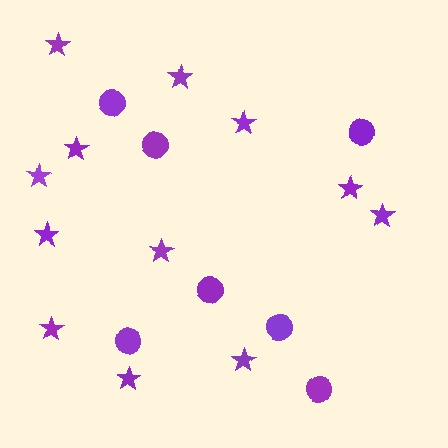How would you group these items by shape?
There are 2 groups: one group of circles (7) and one group of stars (12).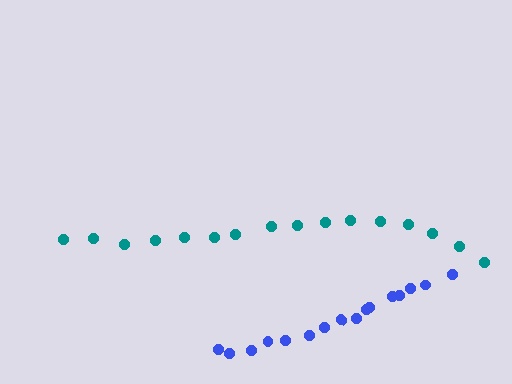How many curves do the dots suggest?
There are 2 distinct paths.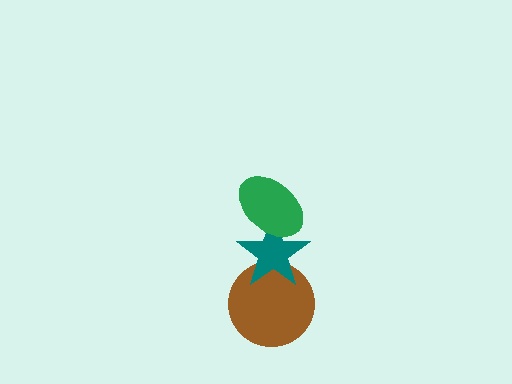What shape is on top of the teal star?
The green ellipse is on top of the teal star.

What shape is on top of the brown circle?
The teal star is on top of the brown circle.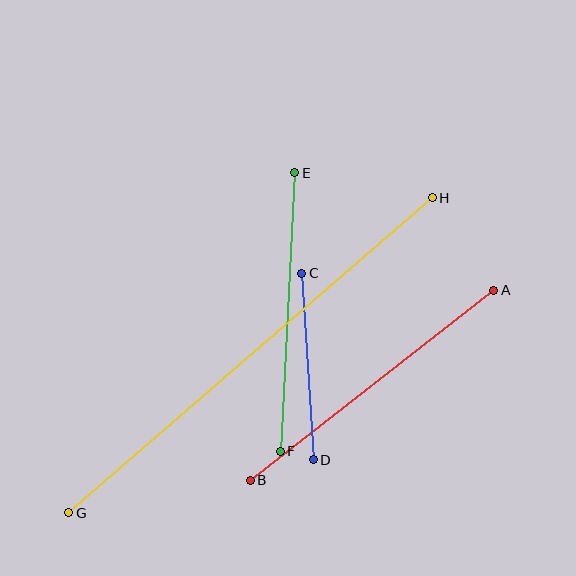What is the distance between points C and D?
The distance is approximately 187 pixels.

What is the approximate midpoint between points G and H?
The midpoint is at approximately (251, 355) pixels.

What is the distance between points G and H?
The distance is approximately 481 pixels.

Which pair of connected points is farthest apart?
Points G and H are farthest apart.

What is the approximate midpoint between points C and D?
The midpoint is at approximately (308, 366) pixels.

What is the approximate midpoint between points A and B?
The midpoint is at approximately (372, 385) pixels.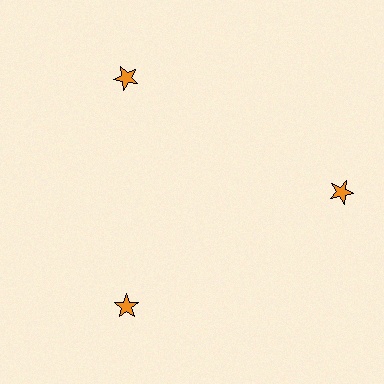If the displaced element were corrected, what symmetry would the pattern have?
It would have 3-fold rotational symmetry — the pattern would map onto itself every 120 degrees.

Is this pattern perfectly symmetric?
No. The 3 orange stars are arranged in a ring, but one element near the 3 o'clock position is pushed outward from the center, breaking the 3-fold rotational symmetry.